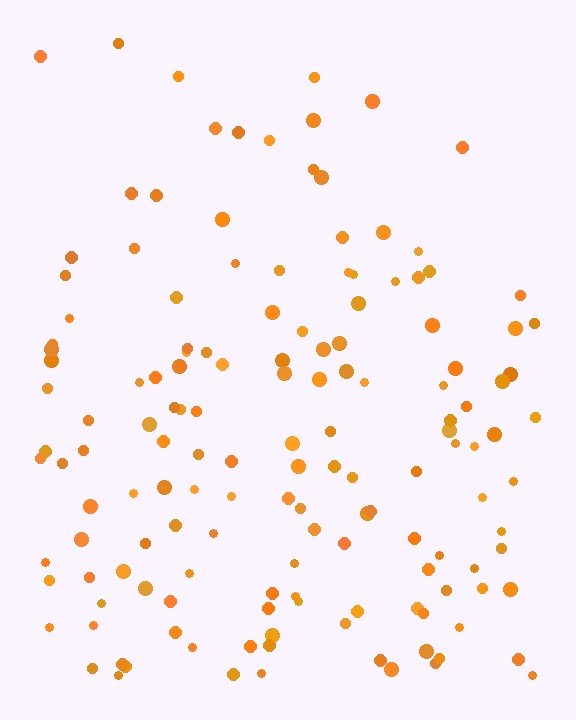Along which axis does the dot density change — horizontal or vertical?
Vertical.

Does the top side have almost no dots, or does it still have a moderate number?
Still a moderate number, just noticeably fewer than the bottom.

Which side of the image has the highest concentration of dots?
The bottom.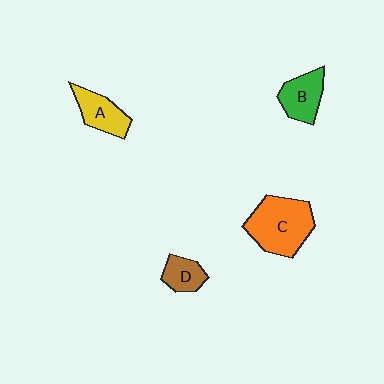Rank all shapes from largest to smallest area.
From largest to smallest: C (orange), B (green), A (yellow), D (brown).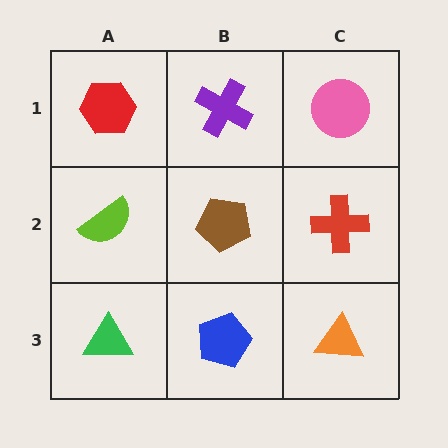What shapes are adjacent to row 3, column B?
A brown pentagon (row 2, column B), a green triangle (row 3, column A), an orange triangle (row 3, column C).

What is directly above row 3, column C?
A red cross.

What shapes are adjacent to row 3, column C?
A red cross (row 2, column C), a blue pentagon (row 3, column B).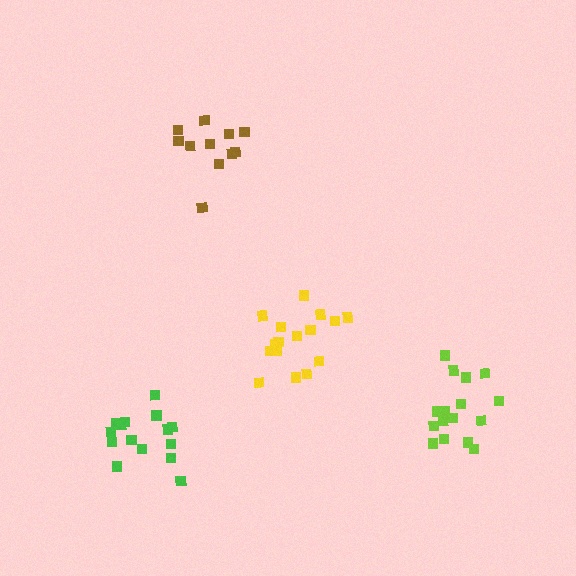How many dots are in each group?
Group 1: 15 dots, Group 2: 16 dots, Group 3: 16 dots, Group 4: 11 dots (58 total).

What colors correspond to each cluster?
The clusters are colored: green, lime, yellow, brown.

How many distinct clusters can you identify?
There are 4 distinct clusters.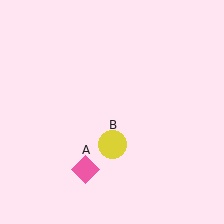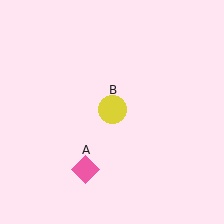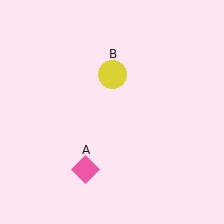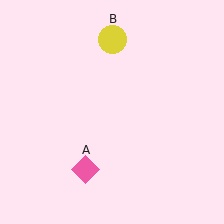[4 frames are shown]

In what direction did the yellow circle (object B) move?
The yellow circle (object B) moved up.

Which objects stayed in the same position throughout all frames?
Pink diamond (object A) remained stationary.